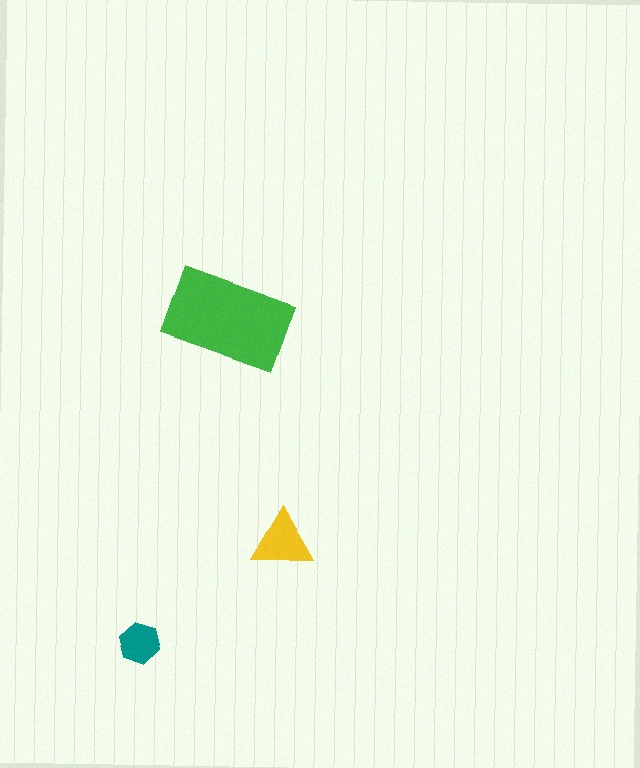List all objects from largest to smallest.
The green rectangle, the yellow triangle, the teal hexagon.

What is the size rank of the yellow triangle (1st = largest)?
2nd.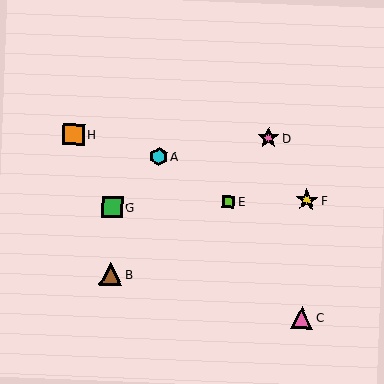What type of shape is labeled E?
Shape E is a lime square.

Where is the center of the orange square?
The center of the orange square is at (74, 134).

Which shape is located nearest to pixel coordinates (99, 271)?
The brown triangle (labeled B) at (110, 274) is nearest to that location.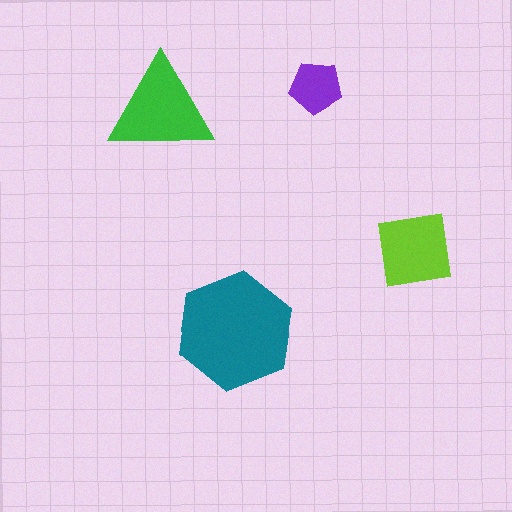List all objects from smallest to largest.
The purple pentagon, the lime square, the green triangle, the teal hexagon.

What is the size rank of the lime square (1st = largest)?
3rd.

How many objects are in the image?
There are 4 objects in the image.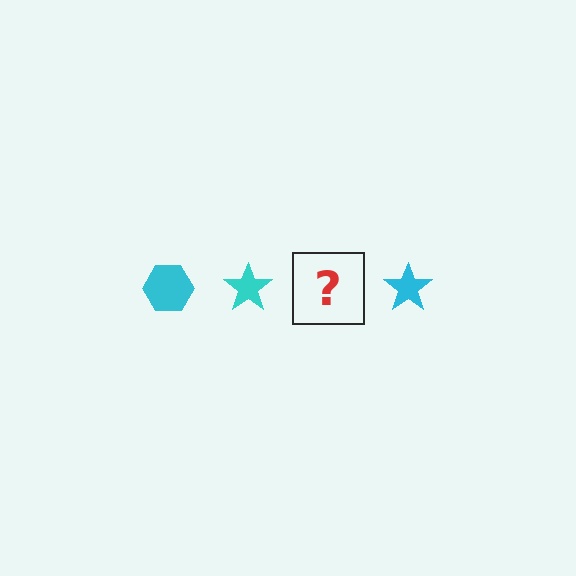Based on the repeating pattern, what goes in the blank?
The blank should be a cyan hexagon.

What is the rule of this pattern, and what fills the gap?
The rule is that the pattern cycles through hexagon, star shapes in cyan. The gap should be filled with a cyan hexagon.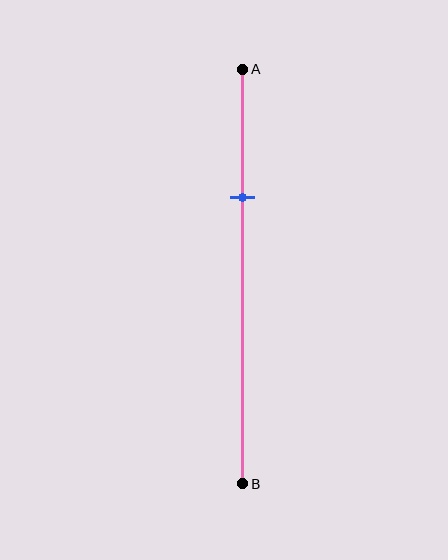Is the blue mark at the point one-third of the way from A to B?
Yes, the mark is approximately at the one-third point.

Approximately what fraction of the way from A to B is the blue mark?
The blue mark is approximately 30% of the way from A to B.